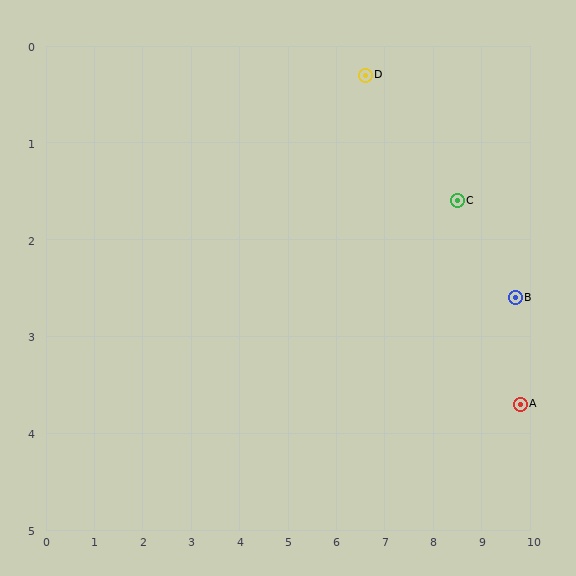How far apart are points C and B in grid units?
Points C and B are about 1.6 grid units apart.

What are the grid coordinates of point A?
Point A is at approximately (9.8, 3.7).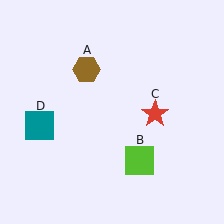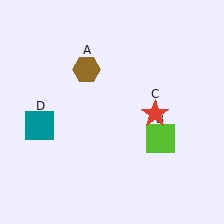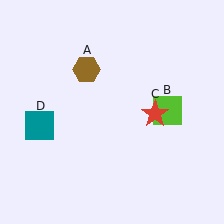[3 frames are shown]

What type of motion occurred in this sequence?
The lime square (object B) rotated counterclockwise around the center of the scene.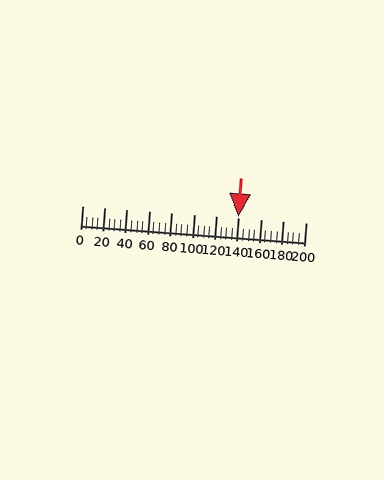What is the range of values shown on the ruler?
The ruler shows values from 0 to 200.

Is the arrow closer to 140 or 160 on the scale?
The arrow is closer to 140.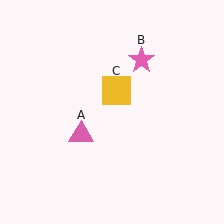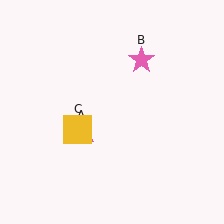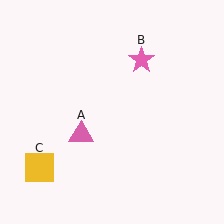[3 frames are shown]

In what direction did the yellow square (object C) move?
The yellow square (object C) moved down and to the left.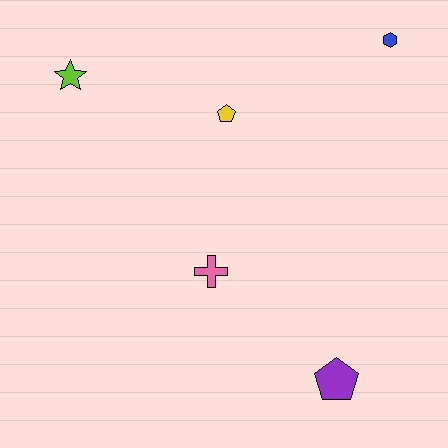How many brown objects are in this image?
There are no brown objects.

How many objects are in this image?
There are 5 objects.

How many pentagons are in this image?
There are 2 pentagons.